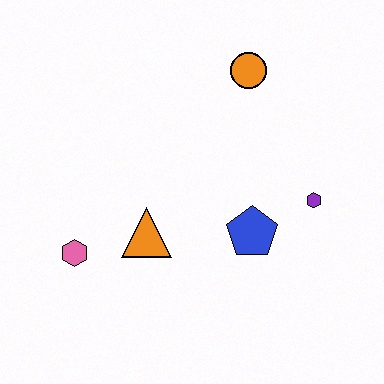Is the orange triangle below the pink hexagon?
No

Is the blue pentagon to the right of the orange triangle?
Yes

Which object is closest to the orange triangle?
The pink hexagon is closest to the orange triangle.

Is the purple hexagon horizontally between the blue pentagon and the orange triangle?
No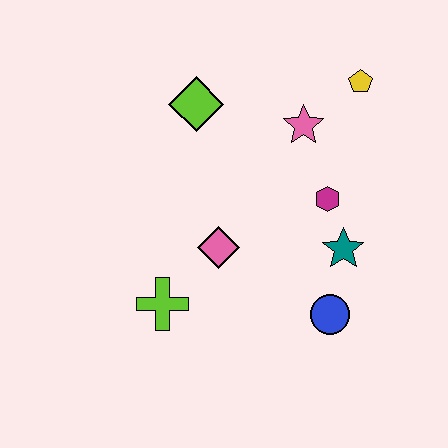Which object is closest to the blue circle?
The teal star is closest to the blue circle.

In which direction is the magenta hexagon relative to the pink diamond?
The magenta hexagon is to the right of the pink diamond.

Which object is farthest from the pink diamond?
The yellow pentagon is farthest from the pink diamond.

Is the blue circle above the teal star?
No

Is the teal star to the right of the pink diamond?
Yes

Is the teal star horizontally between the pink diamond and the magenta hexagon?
No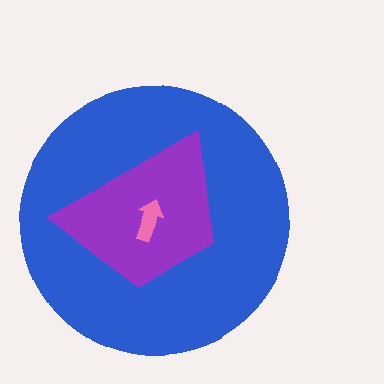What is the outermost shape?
The blue circle.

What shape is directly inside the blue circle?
The purple trapezoid.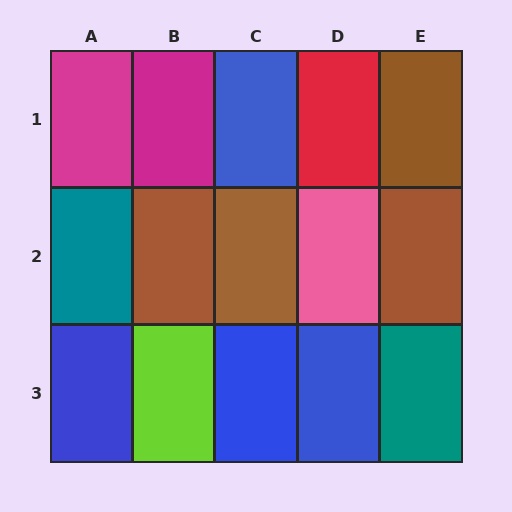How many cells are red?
1 cell is red.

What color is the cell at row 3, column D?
Blue.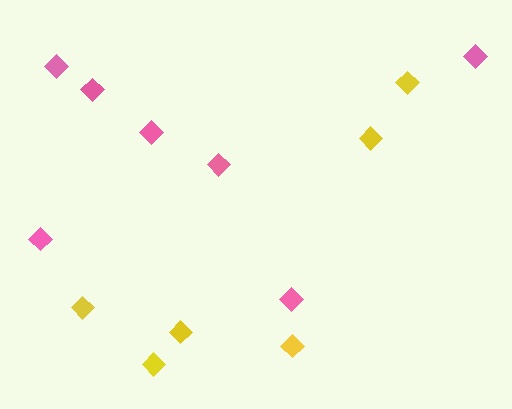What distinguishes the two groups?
There are 2 groups: one group of yellow diamonds (6) and one group of pink diamonds (7).